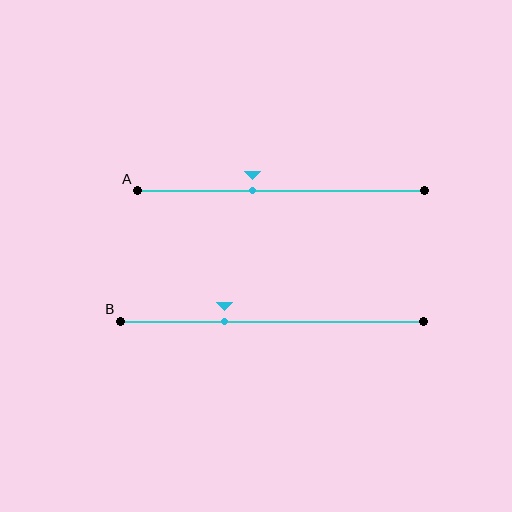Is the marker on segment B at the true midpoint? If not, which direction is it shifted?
No, the marker on segment B is shifted to the left by about 15% of the segment length.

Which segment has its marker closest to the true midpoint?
Segment A has its marker closest to the true midpoint.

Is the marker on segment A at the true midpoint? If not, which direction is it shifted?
No, the marker on segment A is shifted to the left by about 10% of the segment length.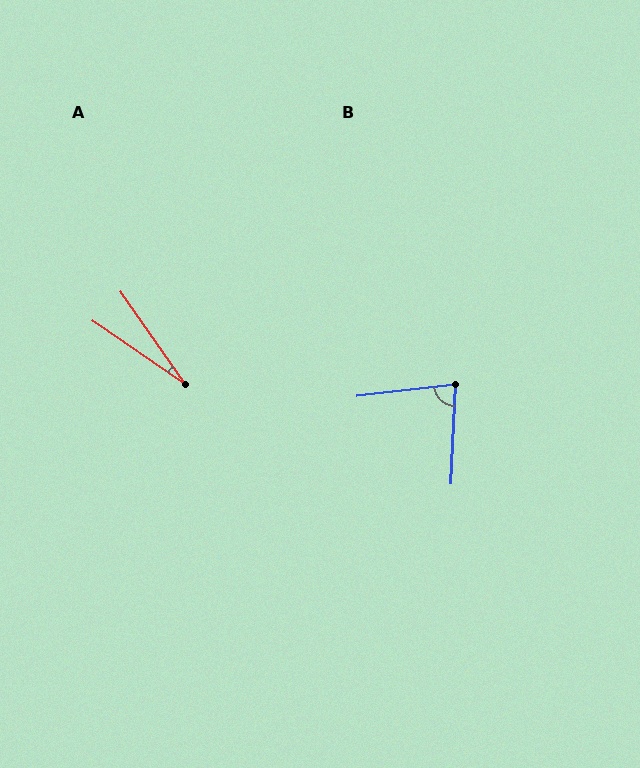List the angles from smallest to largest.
A (21°), B (80°).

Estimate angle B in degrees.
Approximately 80 degrees.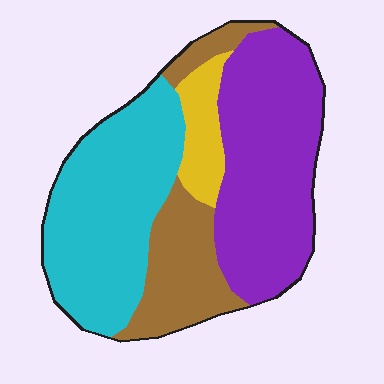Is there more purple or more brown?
Purple.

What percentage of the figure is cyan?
Cyan takes up about one third (1/3) of the figure.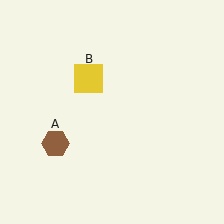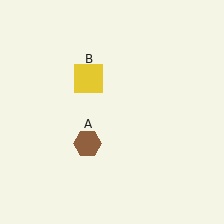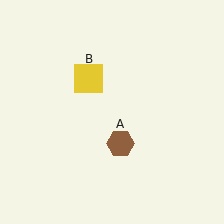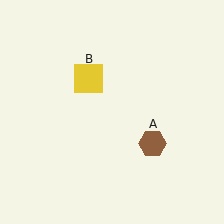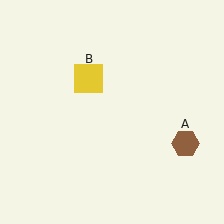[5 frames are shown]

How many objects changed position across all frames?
1 object changed position: brown hexagon (object A).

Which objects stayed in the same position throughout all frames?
Yellow square (object B) remained stationary.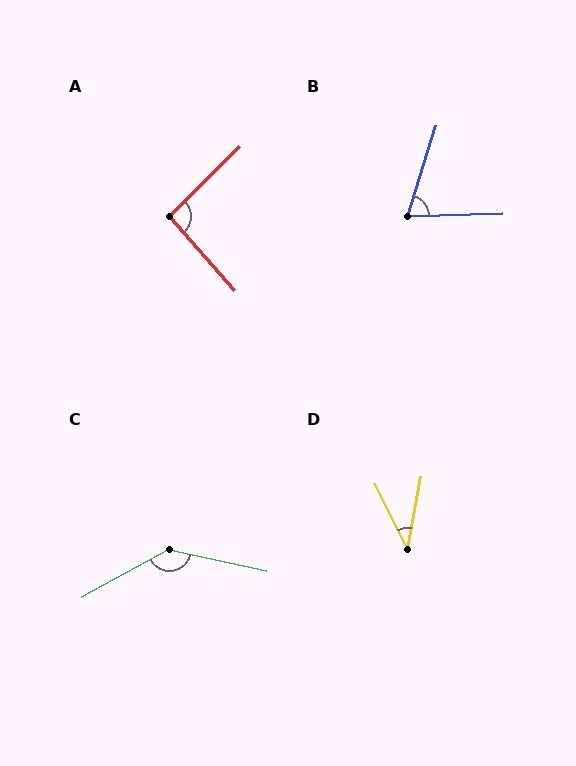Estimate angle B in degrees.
Approximately 71 degrees.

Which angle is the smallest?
D, at approximately 36 degrees.